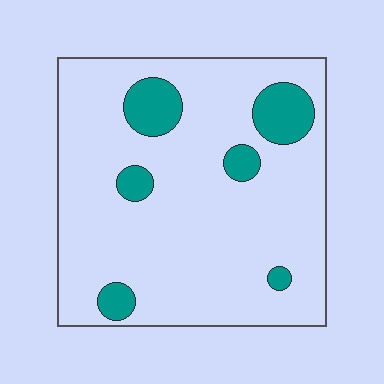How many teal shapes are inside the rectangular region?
6.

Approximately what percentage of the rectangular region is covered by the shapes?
Approximately 15%.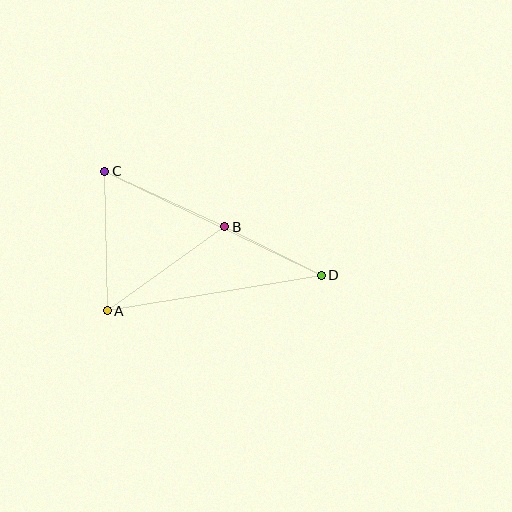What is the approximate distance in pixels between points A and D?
The distance between A and D is approximately 217 pixels.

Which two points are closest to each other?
Points B and D are closest to each other.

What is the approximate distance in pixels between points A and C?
The distance between A and C is approximately 140 pixels.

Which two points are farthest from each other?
Points C and D are farthest from each other.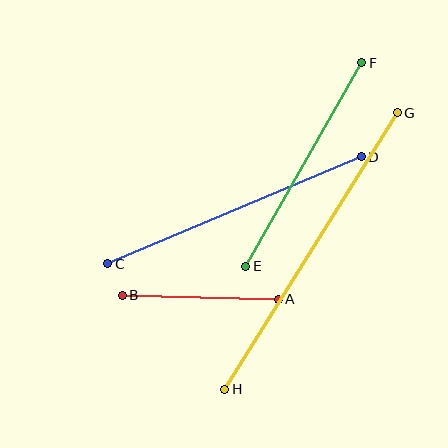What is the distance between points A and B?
The distance is approximately 156 pixels.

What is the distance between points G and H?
The distance is approximately 326 pixels.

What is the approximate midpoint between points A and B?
The midpoint is at approximately (200, 297) pixels.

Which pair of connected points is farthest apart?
Points G and H are farthest apart.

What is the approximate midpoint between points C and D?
The midpoint is at approximately (234, 210) pixels.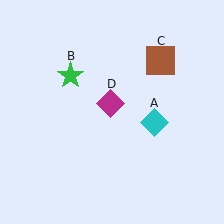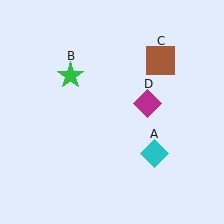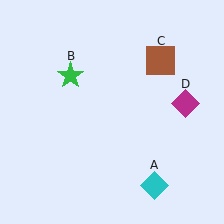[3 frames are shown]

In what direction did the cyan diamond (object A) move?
The cyan diamond (object A) moved down.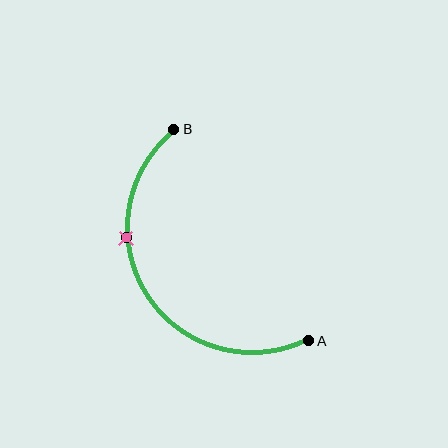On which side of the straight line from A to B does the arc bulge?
The arc bulges to the left of the straight line connecting A and B.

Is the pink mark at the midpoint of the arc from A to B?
No. The pink mark lies on the arc but is closer to endpoint B. The arc midpoint would be at the point on the curve equidistant along the arc from both A and B.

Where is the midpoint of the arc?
The arc midpoint is the point on the curve farthest from the straight line joining A and B. It sits to the left of that line.